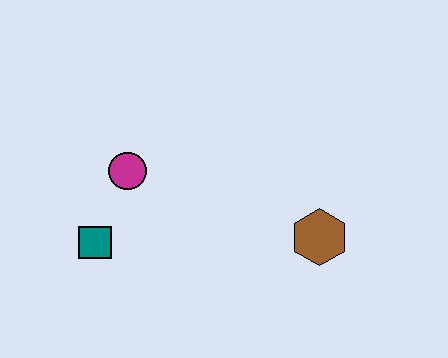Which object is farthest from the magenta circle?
The brown hexagon is farthest from the magenta circle.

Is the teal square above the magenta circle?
No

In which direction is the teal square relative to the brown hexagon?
The teal square is to the left of the brown hexagon.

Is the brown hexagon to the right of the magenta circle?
Yes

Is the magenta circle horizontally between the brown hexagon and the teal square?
Yes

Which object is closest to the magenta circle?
The teal square is closest to the magenta circle.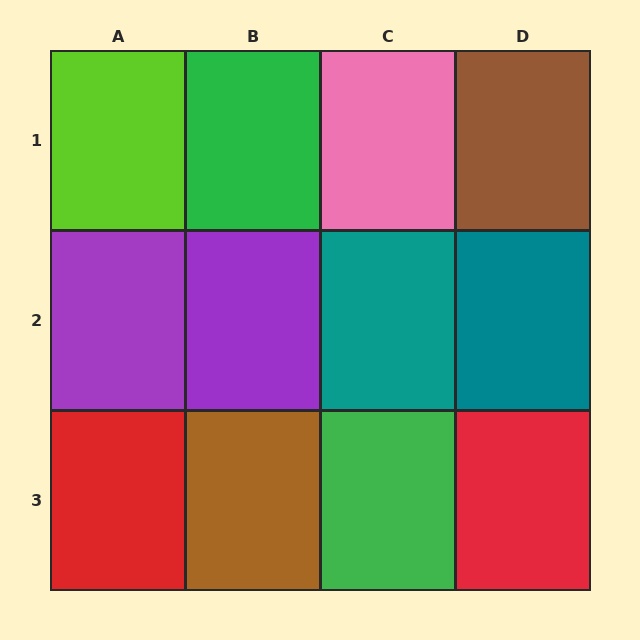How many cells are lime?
1 cell is lime.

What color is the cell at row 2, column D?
Teal.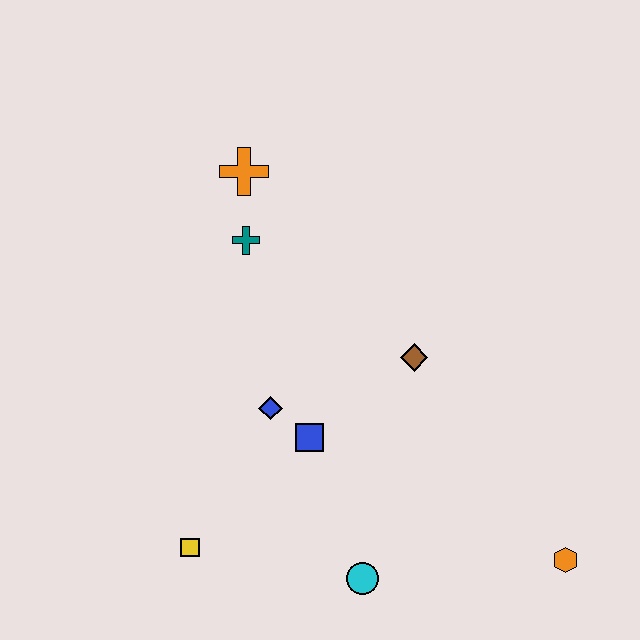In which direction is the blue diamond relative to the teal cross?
The blue diamond is below the teal cross.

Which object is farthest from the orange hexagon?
The orange cross is farthest from the orange hexagon.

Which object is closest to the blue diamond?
The blue square is closest to the blue diamond.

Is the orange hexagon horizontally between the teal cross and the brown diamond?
No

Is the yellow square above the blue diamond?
No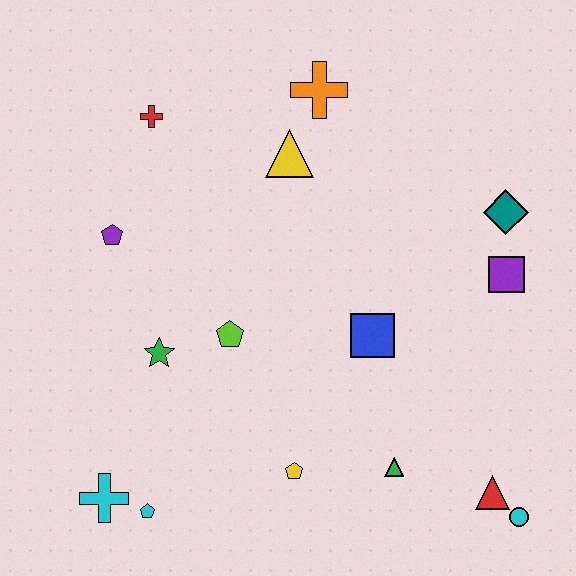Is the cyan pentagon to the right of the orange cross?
No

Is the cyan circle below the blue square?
Yes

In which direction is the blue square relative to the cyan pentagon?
The blue square is to the right of the cyan pentagon.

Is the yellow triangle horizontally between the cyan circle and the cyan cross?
Yes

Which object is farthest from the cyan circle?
The red cross is farthest from the cyan circle.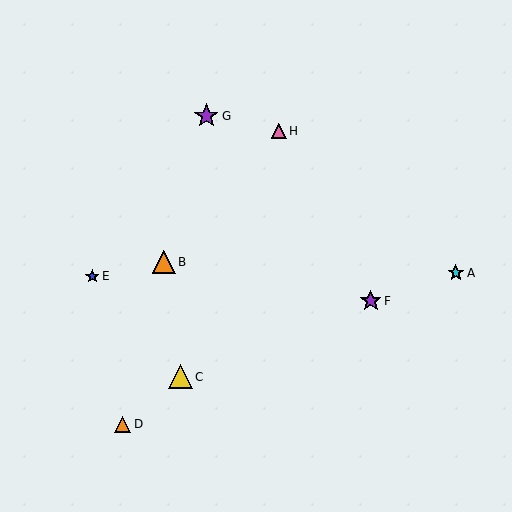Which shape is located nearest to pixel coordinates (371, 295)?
The purple star (labeled F) at (371, 301) is nearest to that location.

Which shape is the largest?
The purple star (labeled G) is the largest.